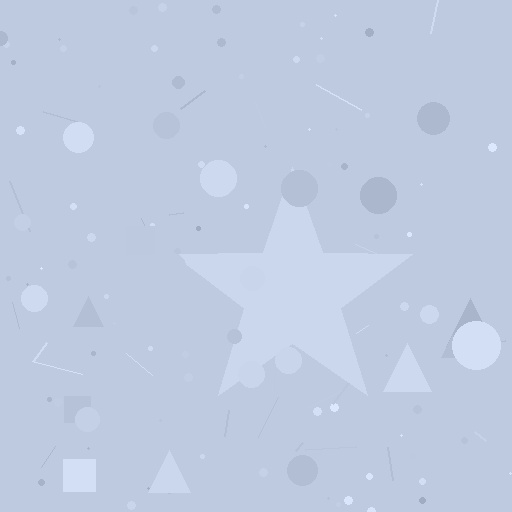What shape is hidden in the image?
A star is hidden in the image.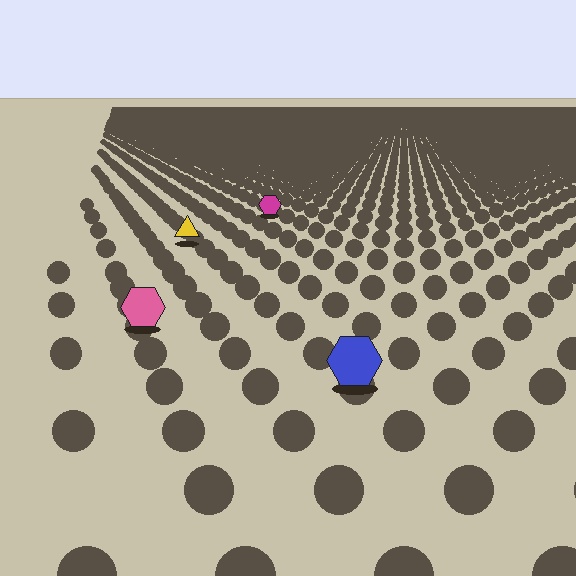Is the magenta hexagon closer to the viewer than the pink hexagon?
No. The pink hexagon is closer — you can tell from the texture gradient: the ground texture is coarser near it.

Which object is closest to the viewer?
The blue hexagon is closest. The texture marks near it are larger and more spread out.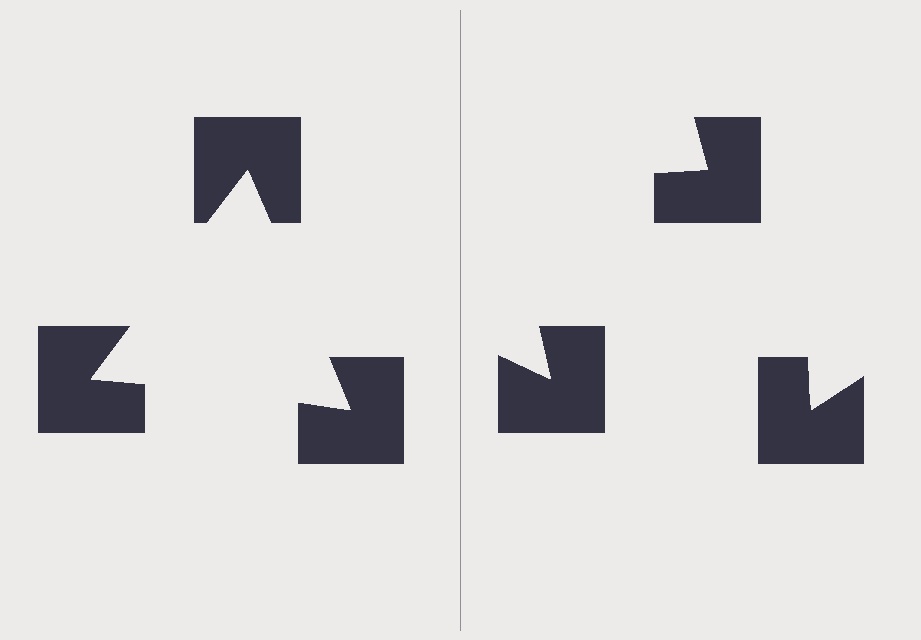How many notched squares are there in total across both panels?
6 — 3 on each side.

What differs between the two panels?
The notched squares are positioned identically on both sides; only the wedge orientations differ. On the left they align to a triangle; on the right they are misaligned.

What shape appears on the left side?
An illusory triangle.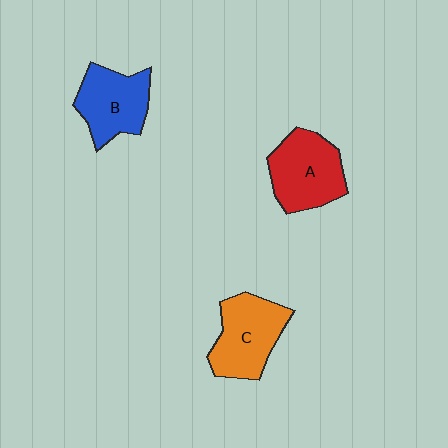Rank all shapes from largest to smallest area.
From largest to smallest: A (red), C (orange), B (blue).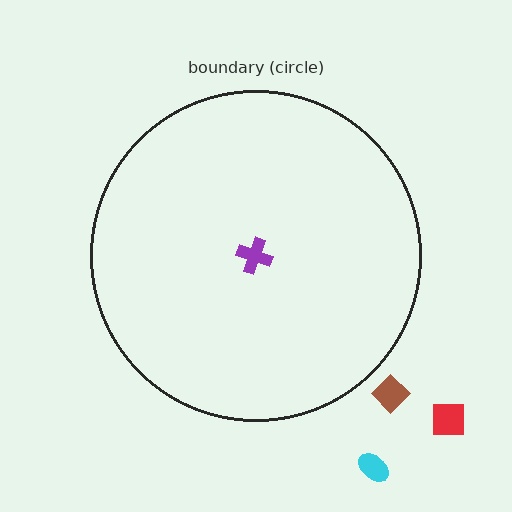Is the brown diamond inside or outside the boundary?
Outside.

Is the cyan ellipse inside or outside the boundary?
Outside.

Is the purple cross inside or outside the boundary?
Inside.